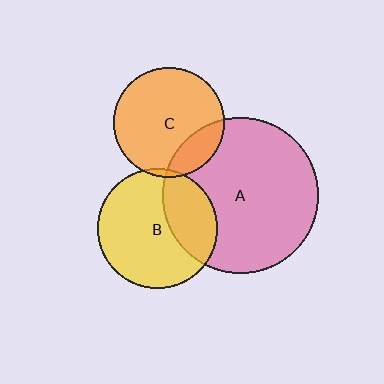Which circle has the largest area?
Circle A (pink).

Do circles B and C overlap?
Yes.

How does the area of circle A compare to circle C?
Approximately 2.0 times.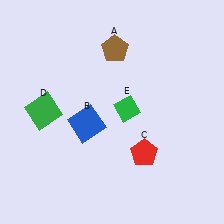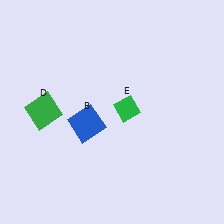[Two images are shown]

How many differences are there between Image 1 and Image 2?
There are 2 differences between the two images.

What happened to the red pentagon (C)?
The red pentagon (C) was removed in Image 2. It was in the bottom-right area of Image 1.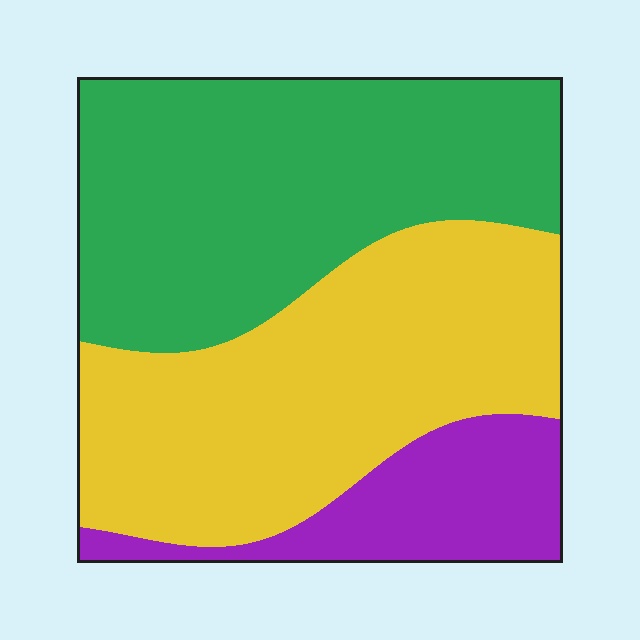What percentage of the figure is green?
Green takes up about two fifths (2/5) of the figure.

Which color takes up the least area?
Purple, at roughly 15%.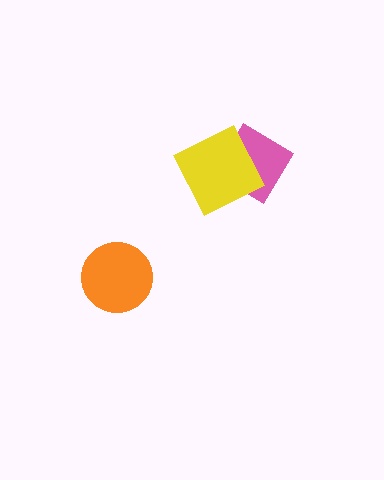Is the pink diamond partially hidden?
Yes, it is partially covered by another shape.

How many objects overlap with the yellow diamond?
1 object overlaps with the yellow diamond.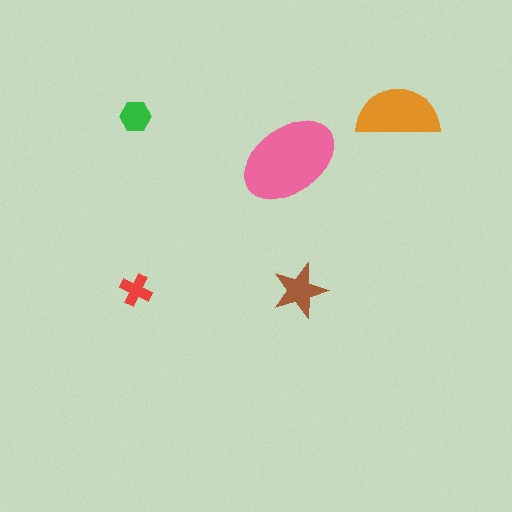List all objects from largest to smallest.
The pink ellipse, the orange semicircle, the brown star, the green hexagon, the red cross.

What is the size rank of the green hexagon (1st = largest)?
4th.